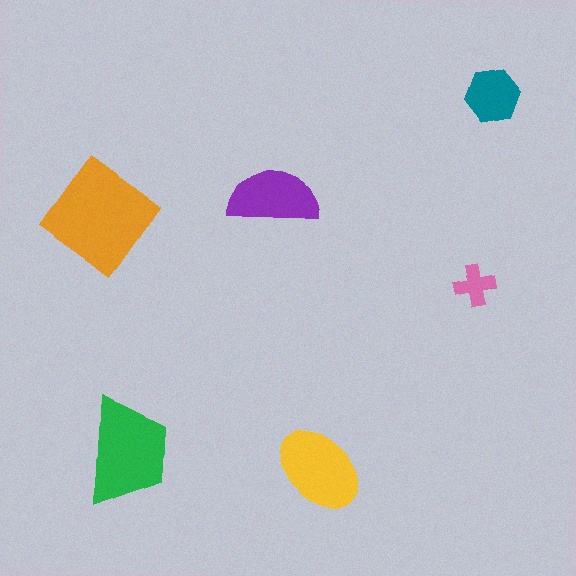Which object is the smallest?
The pink cross.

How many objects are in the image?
There are 6 objects in the image.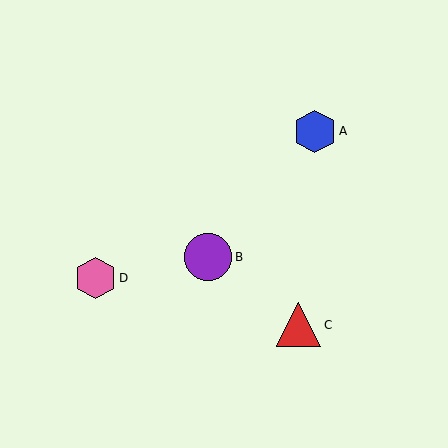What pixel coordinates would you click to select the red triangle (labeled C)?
Click at (299, 325) to select the red triangle C.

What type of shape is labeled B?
Shape B is a purple circle.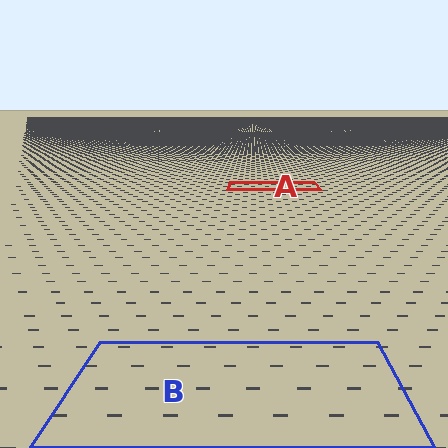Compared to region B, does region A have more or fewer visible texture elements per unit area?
Region A has more texture elements per unit area — they are packed more densely because it is farther away.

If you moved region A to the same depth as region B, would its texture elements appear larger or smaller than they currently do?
They would appear larger. At a closer depth, the same texture elements are projected at a bigger on-screen size.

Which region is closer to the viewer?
Region B is closer. The texture elements there are larger and more spread out.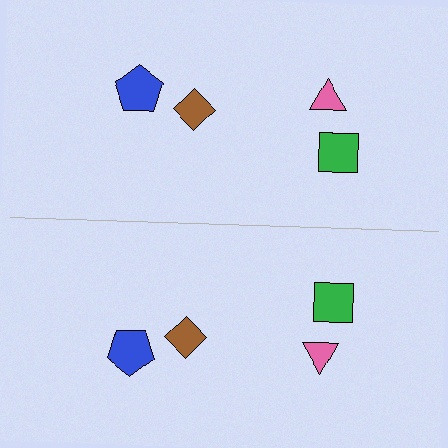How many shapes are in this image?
There are 8 shapes in this image.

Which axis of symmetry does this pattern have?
The pattern has a horizontal axis of symmetry running through the center of the image.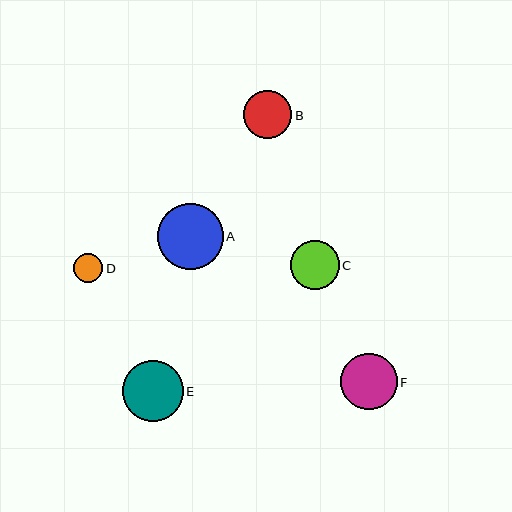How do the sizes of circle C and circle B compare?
Circle C and circle B are approximately the same size.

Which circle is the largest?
Circle A is the largest with a size of approximately 66 pixels.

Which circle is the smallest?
Circle D is the smallest with a size of approximately 29 pixels.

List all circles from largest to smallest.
From largest to smallest: A, E, F, C, B, D.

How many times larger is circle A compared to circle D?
Circle A is approximately 2.2 times the size of circle D.